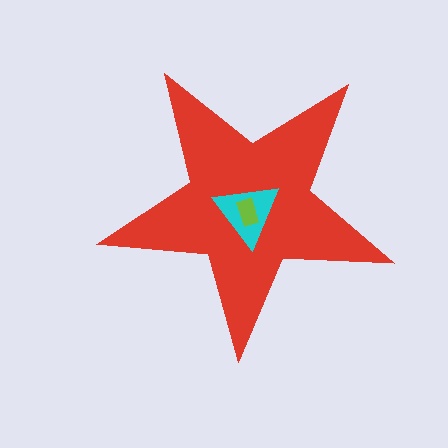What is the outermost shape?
The red star.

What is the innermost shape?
The lime rectangle.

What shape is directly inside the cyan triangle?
The lime rectangle.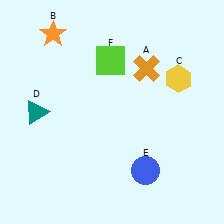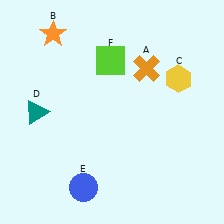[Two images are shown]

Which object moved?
The blue circle (E) moved left.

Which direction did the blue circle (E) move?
The blue circle (E) moved left.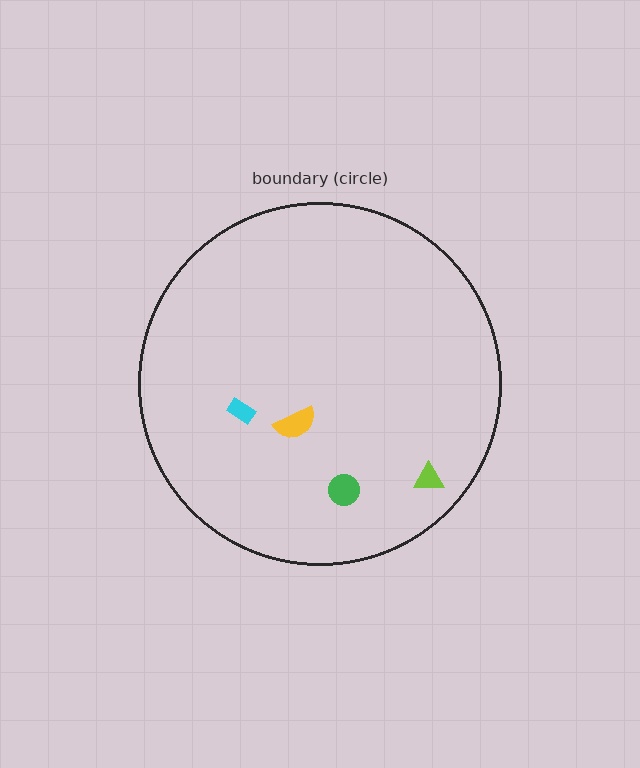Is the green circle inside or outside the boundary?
Inside.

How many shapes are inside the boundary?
4 inside, 0 outside.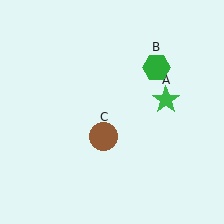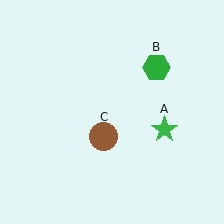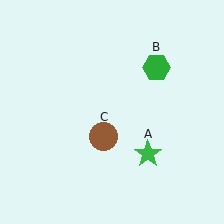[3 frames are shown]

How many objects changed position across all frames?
1 object changed position: green star (object A).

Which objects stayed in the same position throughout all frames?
Green hexagon (object B) and brown circle (object C) remained stationary.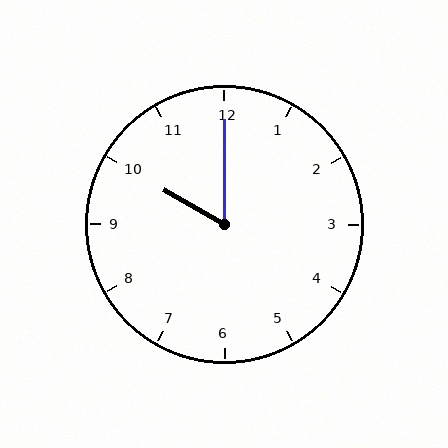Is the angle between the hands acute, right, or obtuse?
It is acute.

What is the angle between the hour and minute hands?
Approximately 60 degrees.